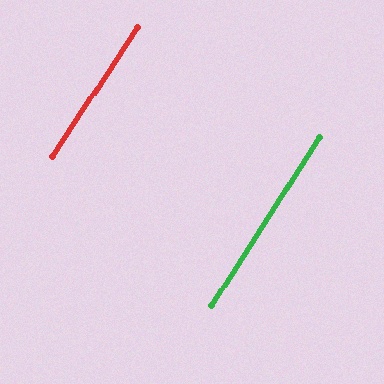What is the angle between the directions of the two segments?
Approximately 0 degrees.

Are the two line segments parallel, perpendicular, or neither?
Parallel — their directions differ by only 0.1°.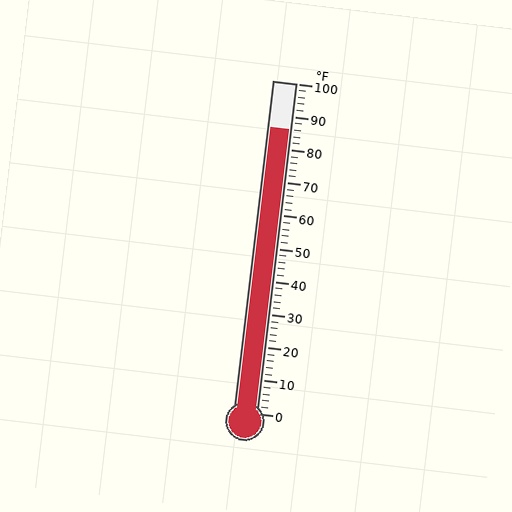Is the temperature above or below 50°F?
The temperature is above 50°F.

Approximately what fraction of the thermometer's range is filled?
The thermometer is filled to approximately 85% of its range.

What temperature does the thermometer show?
The thermometer shows approximately 86°F.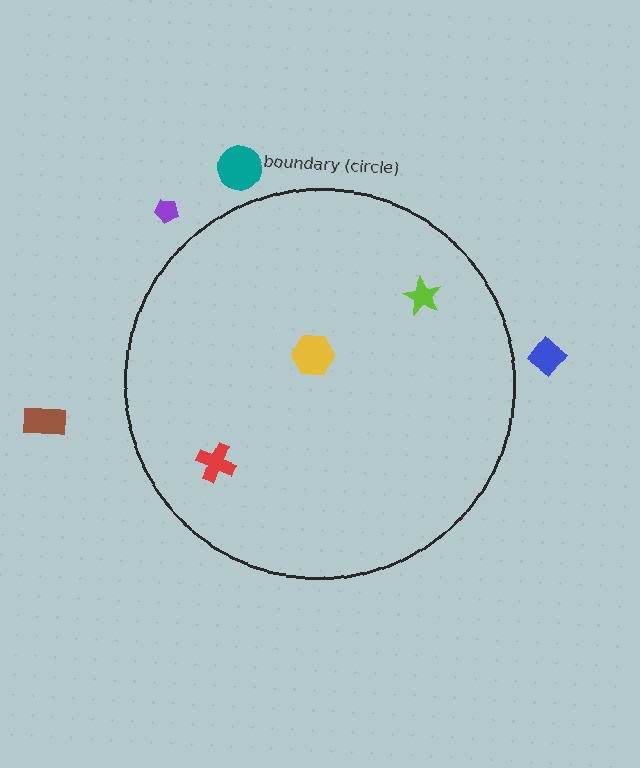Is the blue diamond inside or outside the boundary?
Outside.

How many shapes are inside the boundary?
3 inside, 4 outside.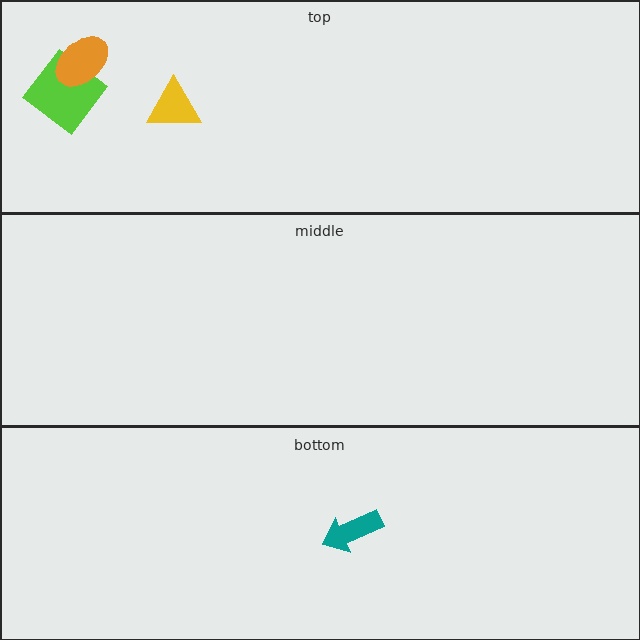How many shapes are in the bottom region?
1.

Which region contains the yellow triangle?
The top region.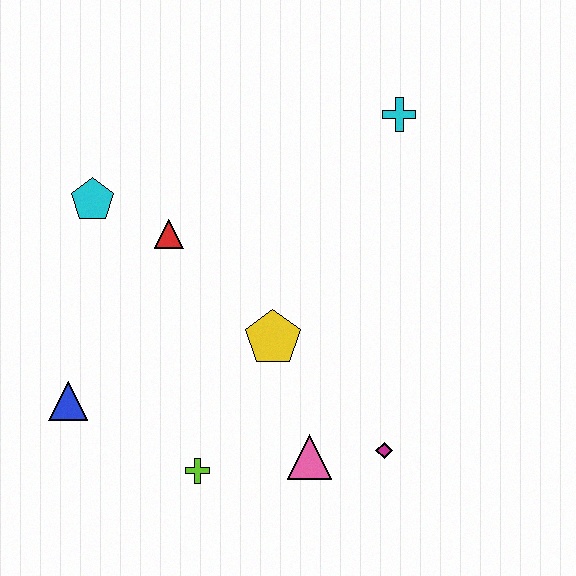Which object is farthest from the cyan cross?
The blue triangle is farthest from the cyan cross.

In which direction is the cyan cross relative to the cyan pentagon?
The cyan cross is to the right of the cyan pentagon.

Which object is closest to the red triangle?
The cyan pentagon is closest to the red triangle.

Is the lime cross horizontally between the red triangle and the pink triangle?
Yes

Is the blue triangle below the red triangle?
Yes